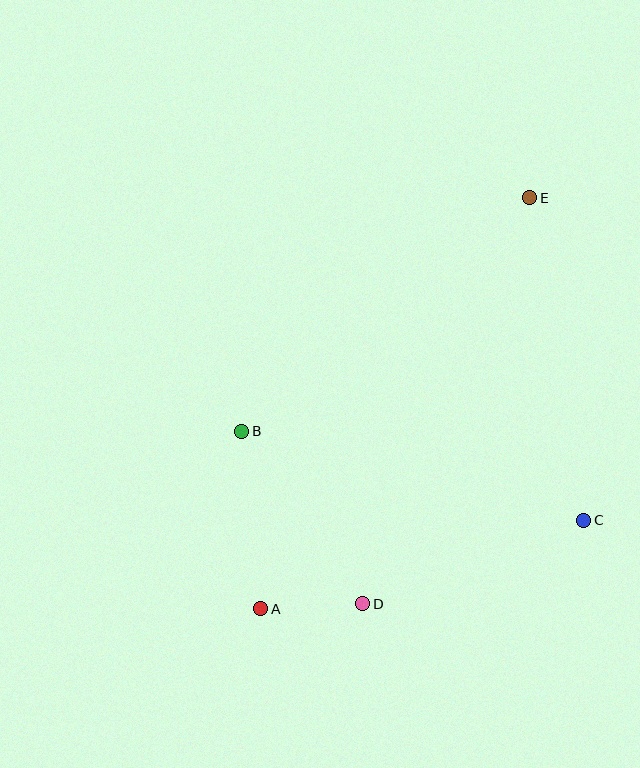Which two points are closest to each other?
Points A and D are closest to each other.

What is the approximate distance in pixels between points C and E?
The distance between C and E is approximately 327 pixels.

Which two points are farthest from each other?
Points A and E are farthest from each other.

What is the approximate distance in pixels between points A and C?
The distance between A and C is approximately 335 pixels.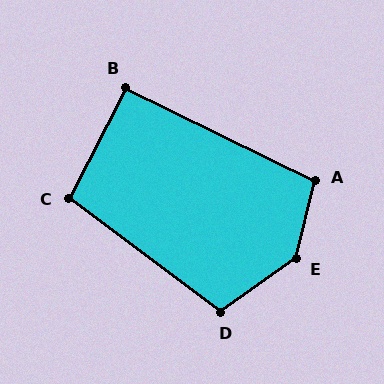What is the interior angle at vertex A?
Approximately 103 degrees (obtuse).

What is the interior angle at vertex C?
Approximately 100 degrees (obtuse).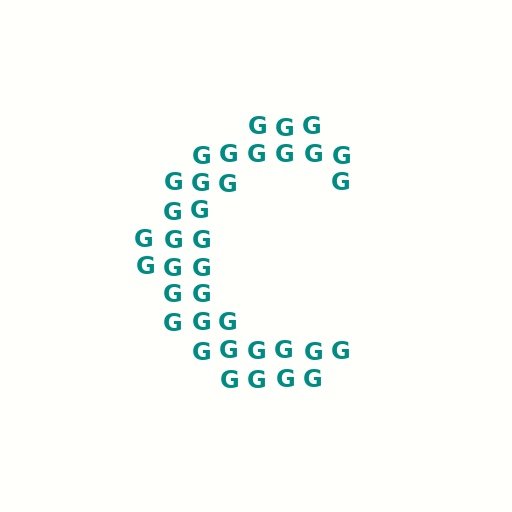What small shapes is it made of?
It is made of small letter G's.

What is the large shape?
The large shape is the letter C.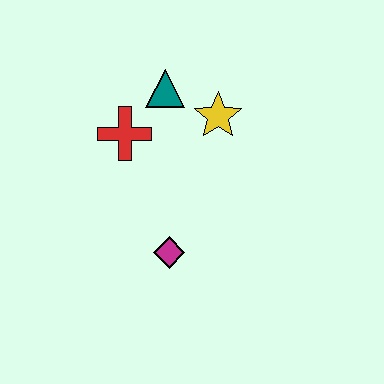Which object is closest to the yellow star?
The teal triangle is closest to the yellow star.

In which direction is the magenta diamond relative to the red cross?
The magenta diamond is below the red cross.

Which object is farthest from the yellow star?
The magenta diamond is farthest from the yellow star.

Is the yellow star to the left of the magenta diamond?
No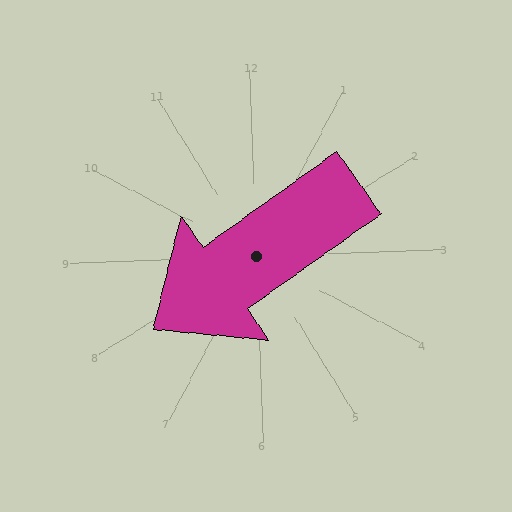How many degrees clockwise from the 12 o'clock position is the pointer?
Approximately 237 degrees.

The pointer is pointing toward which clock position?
Roughly 8 o'clock.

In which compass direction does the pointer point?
Southwest.